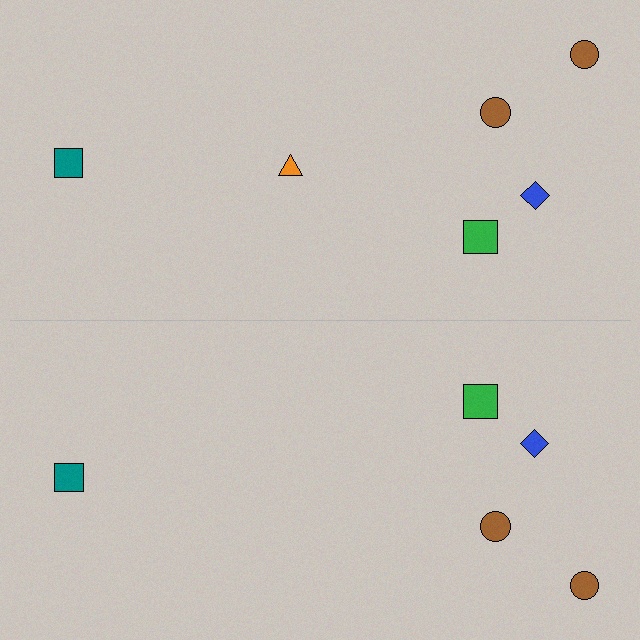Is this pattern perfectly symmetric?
No, the pattern is not perfectly symmetric. A orange triangle is missing from the bottom side.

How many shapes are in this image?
There are 11 shapes in this image.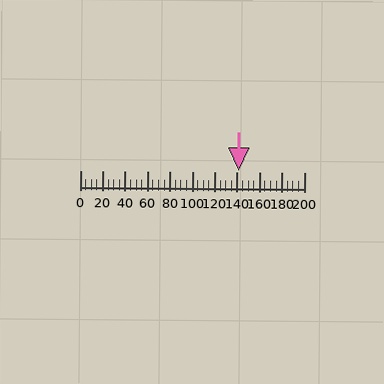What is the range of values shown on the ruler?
The ruler shows values from 0 to 200.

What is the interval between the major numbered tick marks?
The major tick marks are spaced 20 units apart.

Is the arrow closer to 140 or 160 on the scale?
The arrow is closer to 140.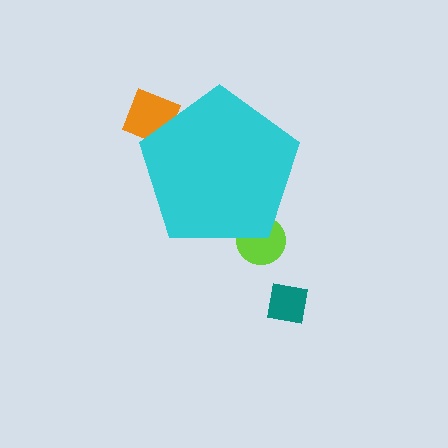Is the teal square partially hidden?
No, the teal square is fully visible.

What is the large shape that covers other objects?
A cyan pentagon.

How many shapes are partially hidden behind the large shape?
3 shapes are partially hidden.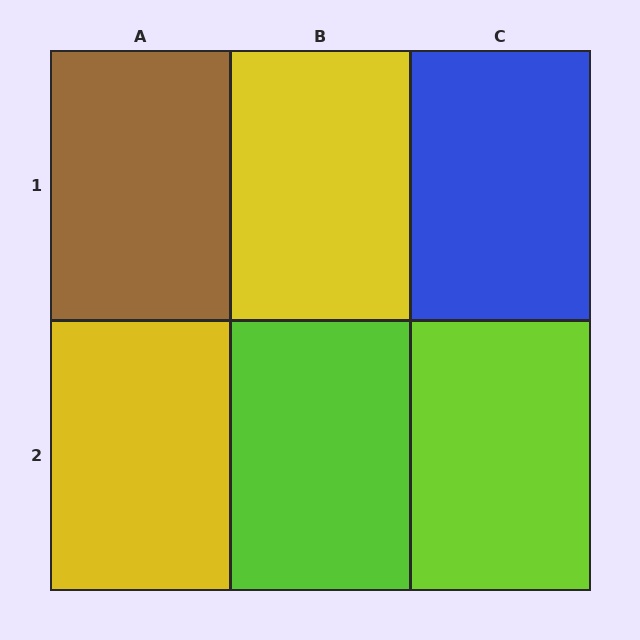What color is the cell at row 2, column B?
Lime.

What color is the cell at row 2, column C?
Lime.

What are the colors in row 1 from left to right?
Brown, yellow, blue.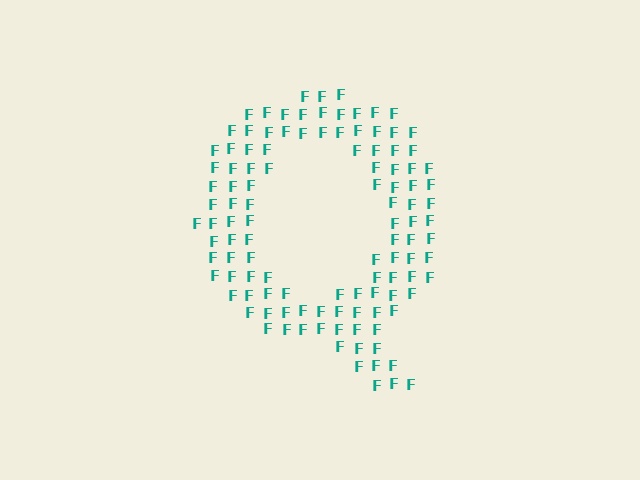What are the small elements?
The small elements are letter F's.